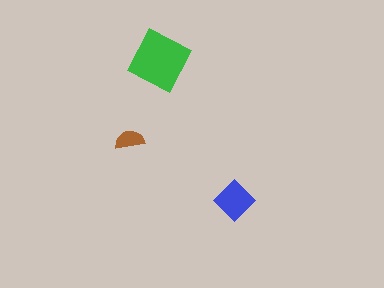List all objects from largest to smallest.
The green square, the blue diamond, the brown semicircle.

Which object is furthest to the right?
The blue diamond is rightmost.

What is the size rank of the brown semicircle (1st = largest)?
3rd.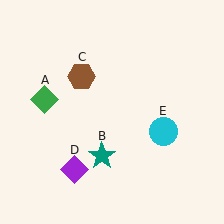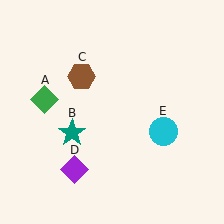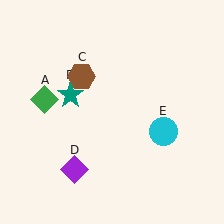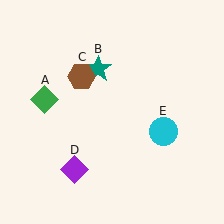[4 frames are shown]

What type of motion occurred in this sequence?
The teal star (object B) rotated clockwise around the center of the scene.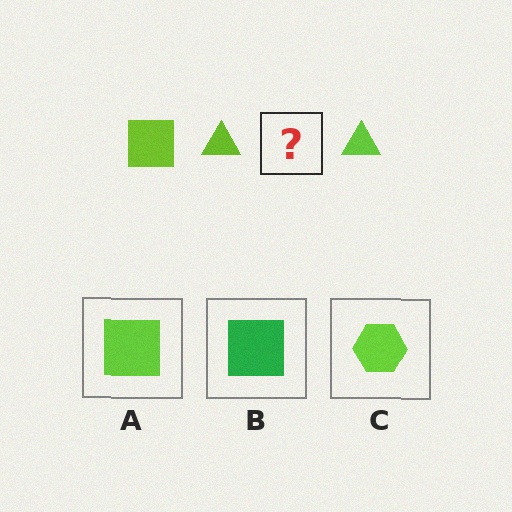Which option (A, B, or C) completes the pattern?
A.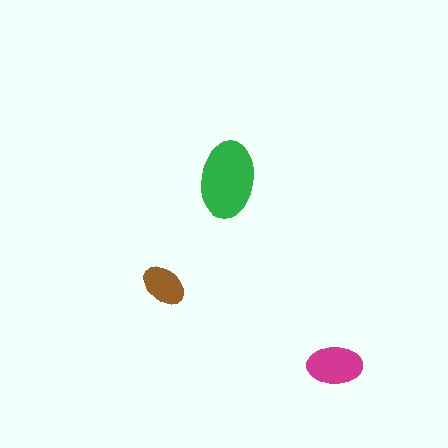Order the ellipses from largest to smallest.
the green one, the magenta one, the brown one.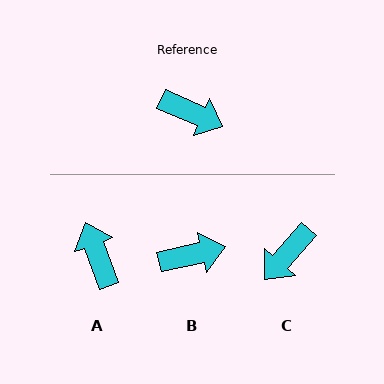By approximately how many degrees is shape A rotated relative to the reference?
Approximately 134 degrees counter-clockwise.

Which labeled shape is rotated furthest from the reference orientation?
A, about 134 degrees away.